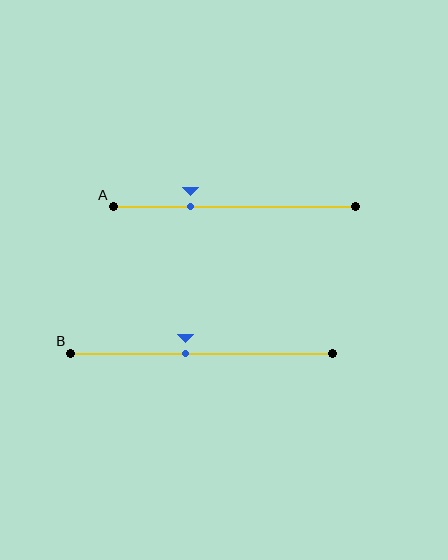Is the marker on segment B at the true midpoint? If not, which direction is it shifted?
No, the marker on segment B is shifted to the left by about 6% of the segment length.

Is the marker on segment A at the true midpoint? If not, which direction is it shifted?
No, the marker on segment A is shifted to the left by about 18% of the segment length.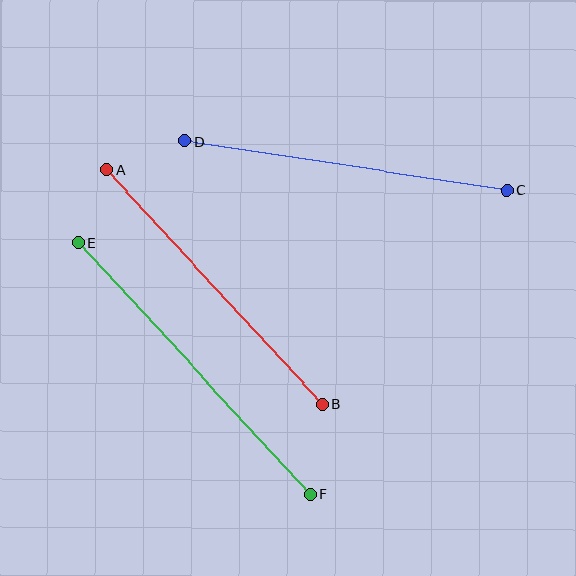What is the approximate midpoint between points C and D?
The midpoint is at approximately (346, 166) pixels.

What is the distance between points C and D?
The distance is approximately 326 pixels.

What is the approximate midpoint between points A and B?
The midpoint is at approximately (214, 287) pixels.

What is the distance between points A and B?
The distance is approximately 319 pixels.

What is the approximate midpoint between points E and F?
The midpoint is at approximately (194, 368) pixels.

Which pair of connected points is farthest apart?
Points E and F are farthest apart.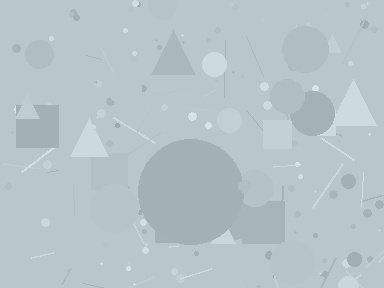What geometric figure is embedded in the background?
A circle is embedded in the background.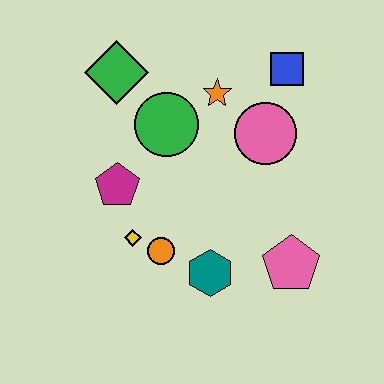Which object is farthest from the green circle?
The pink pentagon is farthest from the green circle.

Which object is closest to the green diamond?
The green circle is closest to the green diamond.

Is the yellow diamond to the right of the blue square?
No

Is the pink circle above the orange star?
No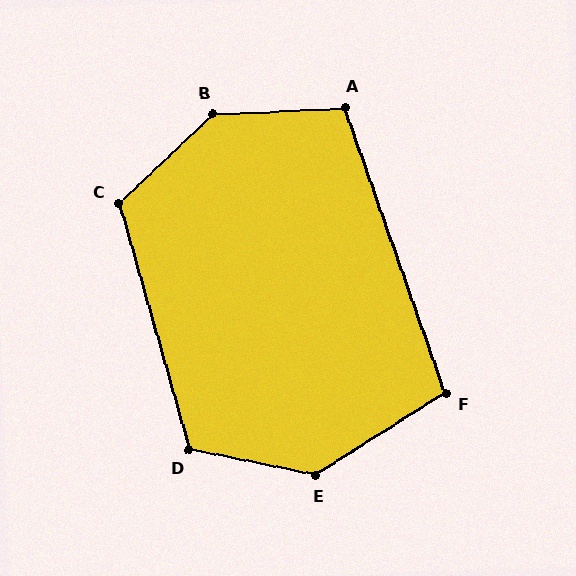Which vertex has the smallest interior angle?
F, at approximately 103 degrees.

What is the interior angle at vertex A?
Approximately 106 degrees (obtuse).